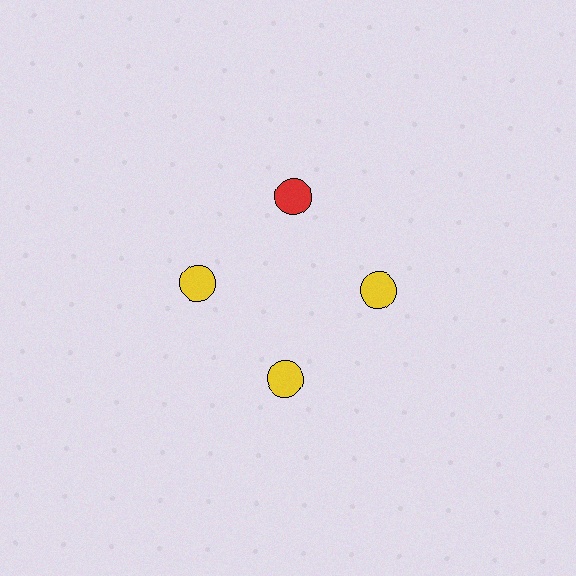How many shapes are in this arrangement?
There are 4 shapes arranged in a ring pattern.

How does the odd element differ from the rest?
It has a different color: red instead of yellow.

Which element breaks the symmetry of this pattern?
The red circle at roughly the 12 o'clock position breaks the symmetry. All other shapes are yellow circles.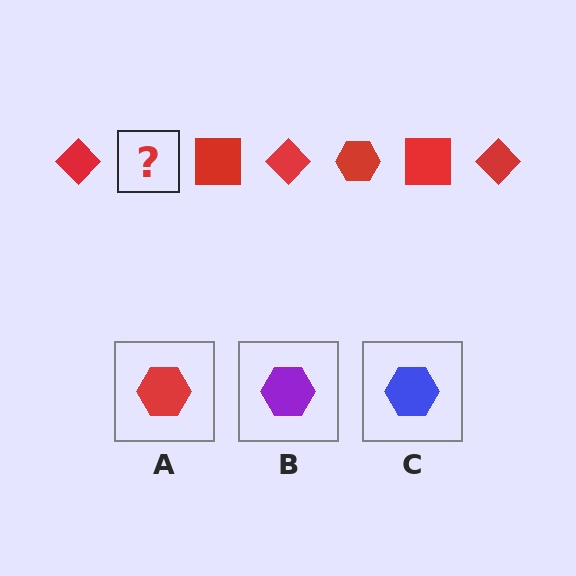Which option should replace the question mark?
Option A.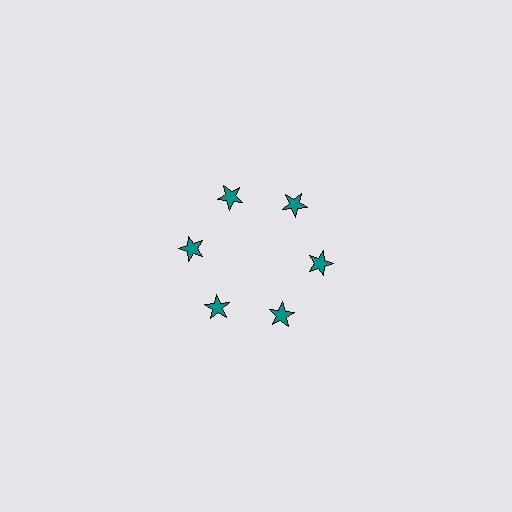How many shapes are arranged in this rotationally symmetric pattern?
There are 6 shapes, arranged in 6 groups of 1.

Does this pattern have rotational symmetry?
Yes, this pattern has 6-fold rotational symmetry. It looks the same after rotating 60 degrees around the center.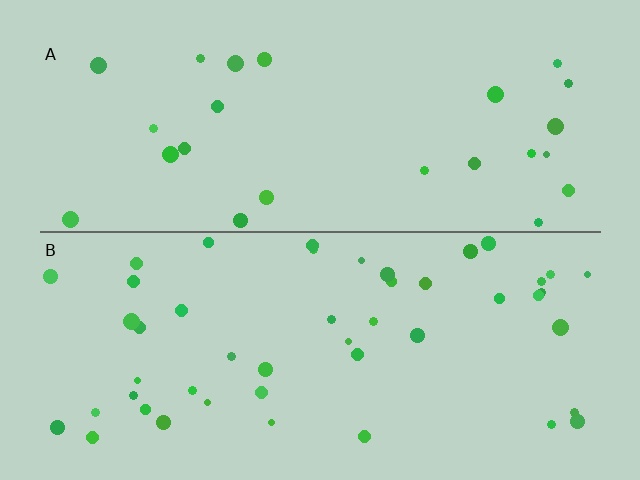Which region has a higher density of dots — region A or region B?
B (the bottom).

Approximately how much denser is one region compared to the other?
Approximately 1.9× — region B over region A.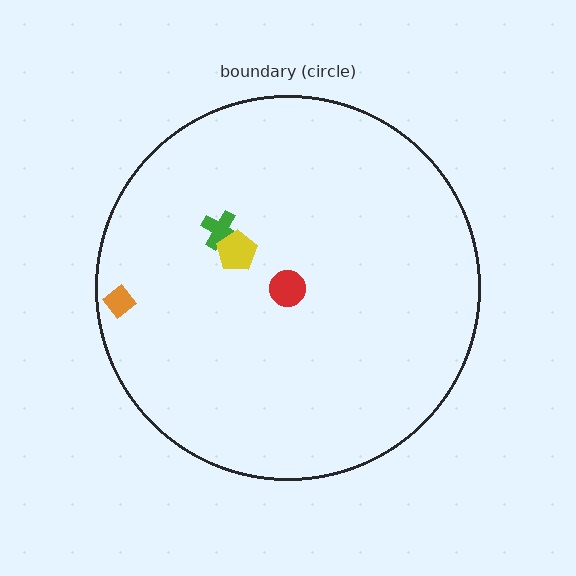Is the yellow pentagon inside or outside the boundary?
Inside.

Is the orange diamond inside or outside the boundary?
Inside.